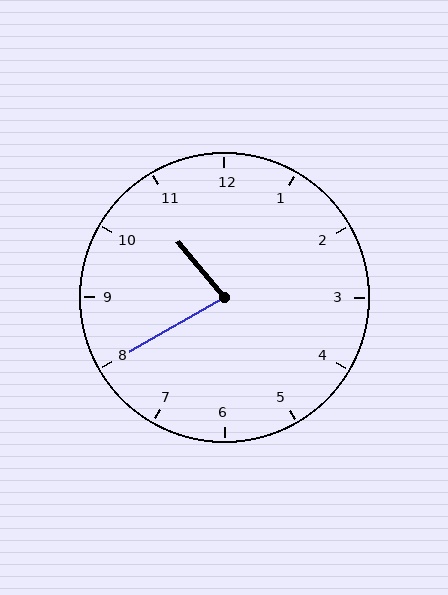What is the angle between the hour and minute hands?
Approximately 80 degrees.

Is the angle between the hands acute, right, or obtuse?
It is acute.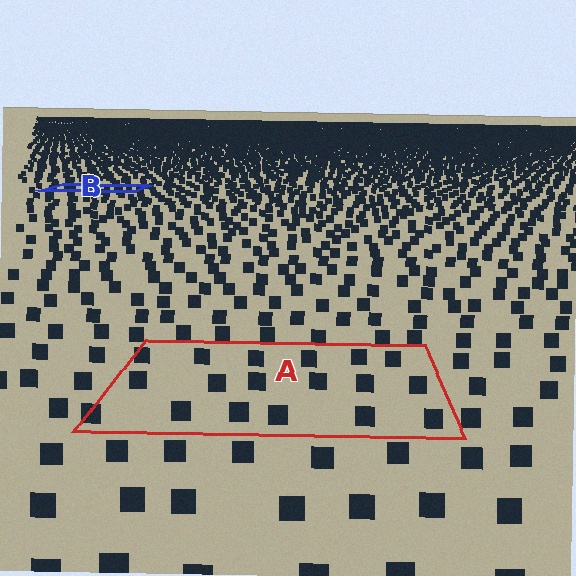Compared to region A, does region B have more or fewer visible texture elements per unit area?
Region B has more texture elements per unit area — they are packed more densely because it is farther away.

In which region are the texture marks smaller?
The texture marks are smaller in region B, because it is farther away.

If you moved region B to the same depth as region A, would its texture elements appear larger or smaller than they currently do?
They would appear larger. At a closer depth, the same texture elements are projected at a bigger on-screen size.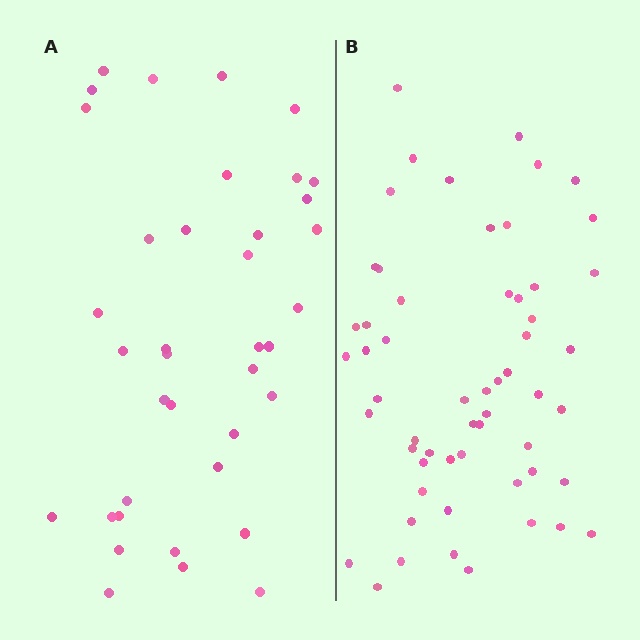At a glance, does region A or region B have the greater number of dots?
Region B (the right region) has more dots.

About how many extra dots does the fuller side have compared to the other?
Region B has approximately 20 more dots than region A.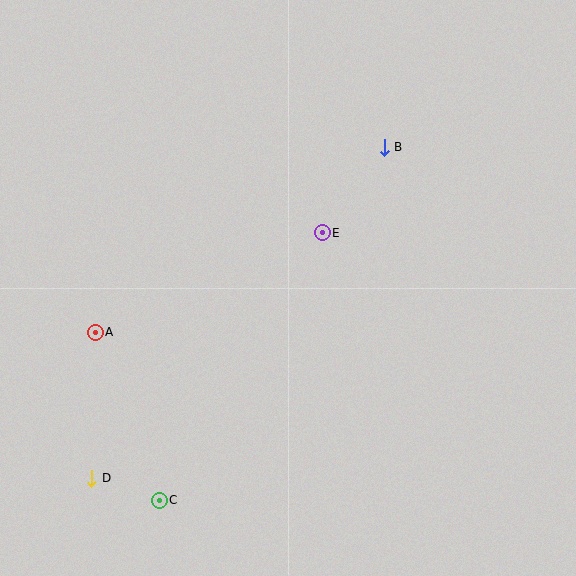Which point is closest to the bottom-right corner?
Point C is closest to the bottom-right corner.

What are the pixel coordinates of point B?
Point B is at (384, 147).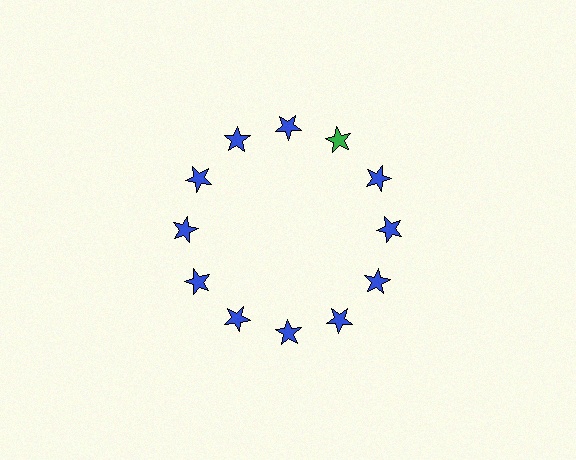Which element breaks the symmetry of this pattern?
The green star at roughly the 1 o'clock position breaks the symmetry. All other shapes are blue stars.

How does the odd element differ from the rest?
It has a different color: green instead of blue.